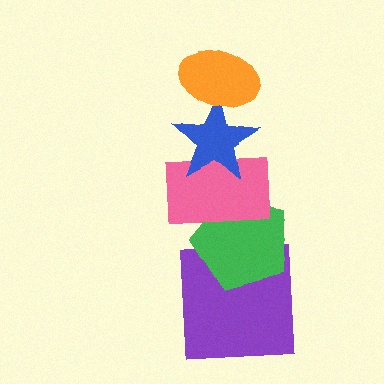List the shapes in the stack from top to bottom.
From top to bottom: the orange ellipse, the blue star, the pink rectangle, the green pentagon, the purple square.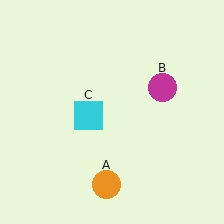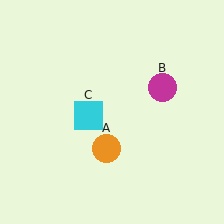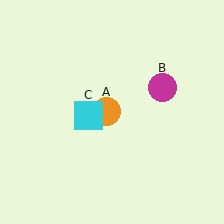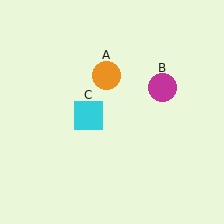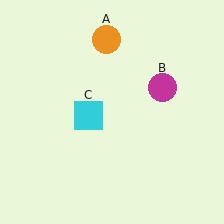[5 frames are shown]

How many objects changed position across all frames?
1 object changed position: orange circle (object A).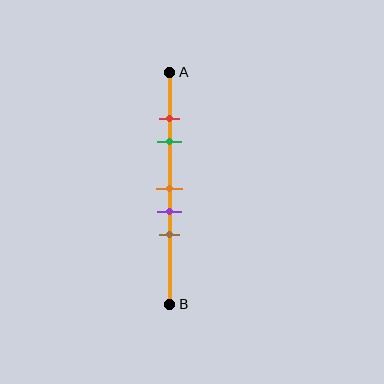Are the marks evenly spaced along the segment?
No, the marks are not evenly spaced.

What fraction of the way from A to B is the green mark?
The green mark is approximately 30% (0.3) of the way from A to B.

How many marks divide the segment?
There are 5 marks dividing the segment.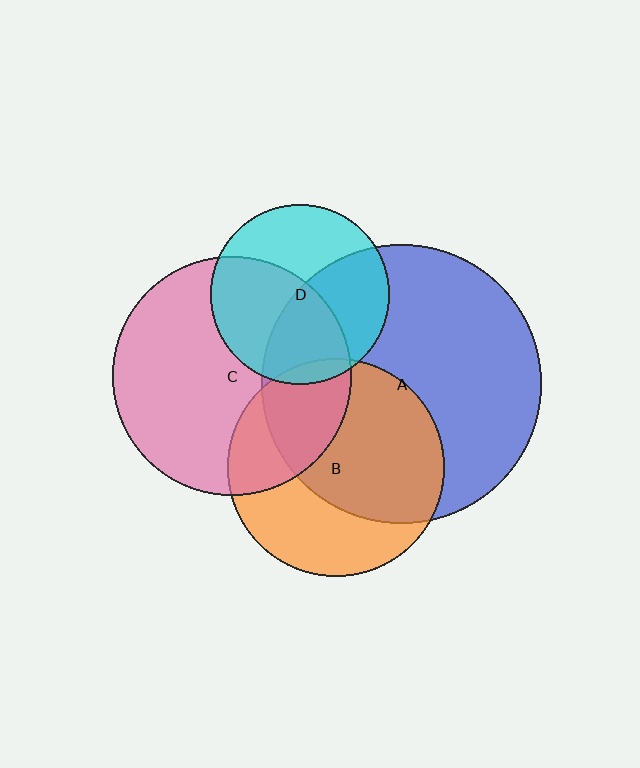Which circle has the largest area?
Circle A (blue).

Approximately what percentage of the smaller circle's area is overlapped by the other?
Approximately 30%.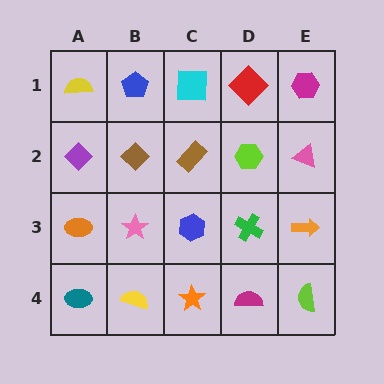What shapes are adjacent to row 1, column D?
A lime hexagon (row 2, column D), a cyan square (row 1, column C), a magenta hexagon (row 1, column E).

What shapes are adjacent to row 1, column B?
A brown diamond (row 2, column B), a yellow semicircle (row 1, column A), a cyan square (row 1, column C).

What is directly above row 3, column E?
A pink triangle.